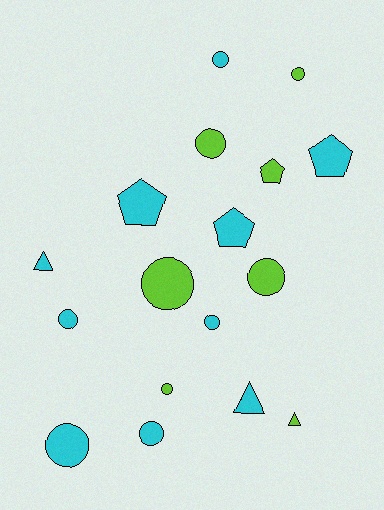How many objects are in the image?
There are 17 objects.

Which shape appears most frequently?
Circle, with 10 objects.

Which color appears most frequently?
Cyan, with 10 objects.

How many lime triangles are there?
There is 1 lime triangle.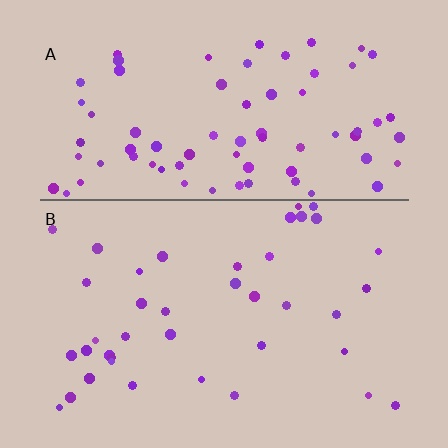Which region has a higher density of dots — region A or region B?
A (the top).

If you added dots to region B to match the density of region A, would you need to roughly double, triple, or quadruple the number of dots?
Approximately double.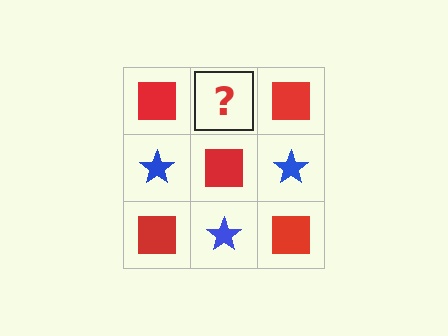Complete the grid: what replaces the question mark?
The question mark should be replaced with a blue star.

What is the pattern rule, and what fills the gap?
The rule is that it alternates red square and blue star in a checkerboard pattern. The gap should be filled with a blue star.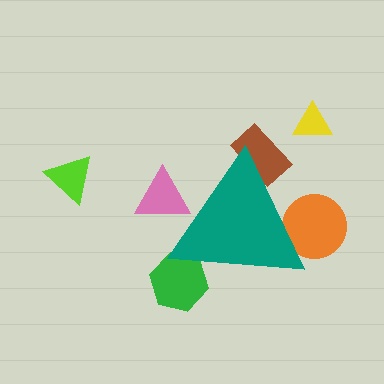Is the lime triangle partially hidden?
No, the lime triangle is fully visible.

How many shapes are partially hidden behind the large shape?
4 shapes are partially hidden.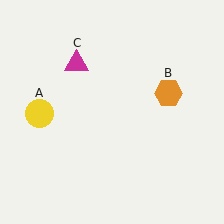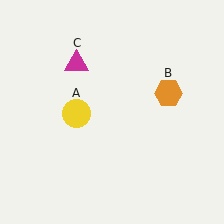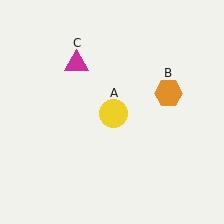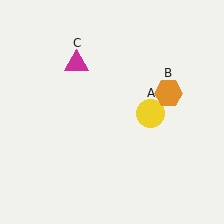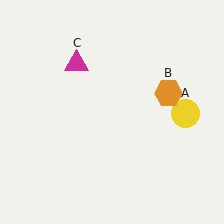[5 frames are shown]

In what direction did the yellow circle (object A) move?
The yellow circle (object A) moved right.